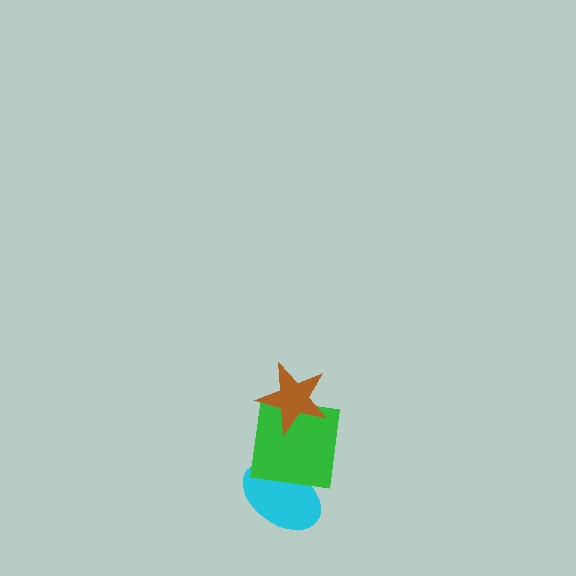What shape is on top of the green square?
The brown star is on top of the green square.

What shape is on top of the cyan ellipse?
The green square is on top of the cyan ellipse.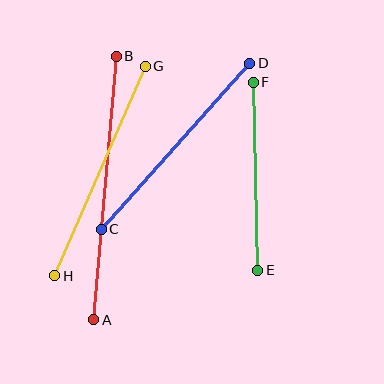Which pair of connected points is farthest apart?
Points A and B are farthest apart.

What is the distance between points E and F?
The distance is approximately 188 pixels.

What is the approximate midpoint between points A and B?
The midpoint is at approximately (105, 188) pixels.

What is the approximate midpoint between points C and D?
The midpoint is at approximately (176, 146) pixels.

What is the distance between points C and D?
The distance is approximately 223 pixels.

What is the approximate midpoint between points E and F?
The midpoint is at approximately (255, 176) pixels.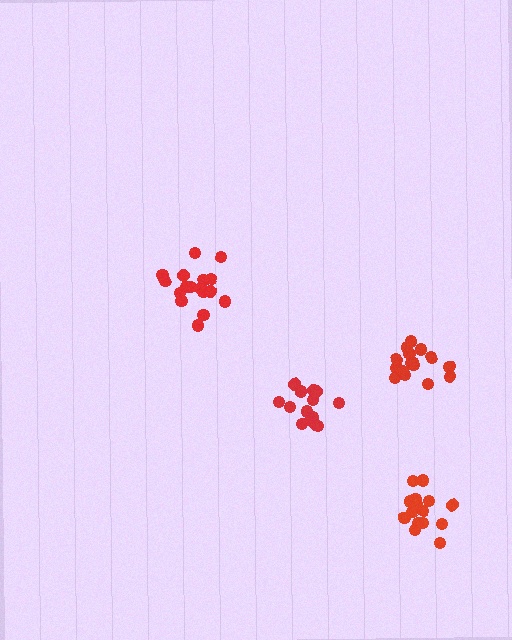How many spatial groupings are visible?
There are 4 spatial groupings.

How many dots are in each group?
Group 1: 15 dots, Group 2: 17 dots, Group 3: 16 dots, Group 4: 14 dots (62 total).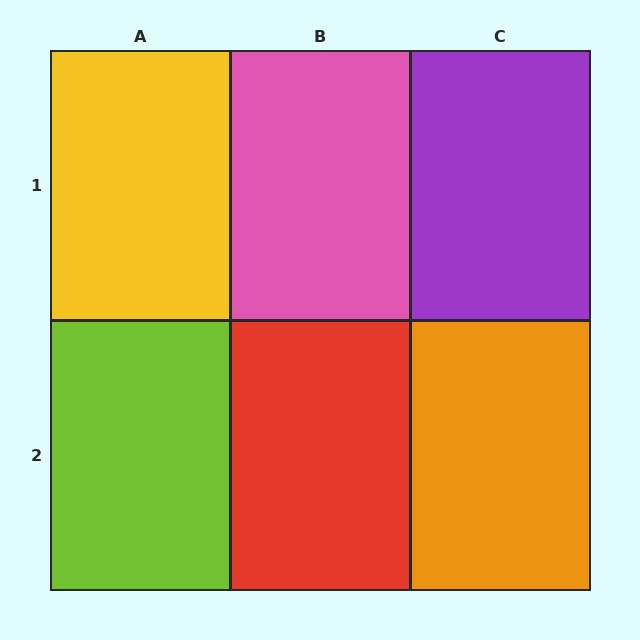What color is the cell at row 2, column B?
Red.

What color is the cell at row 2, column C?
Orange.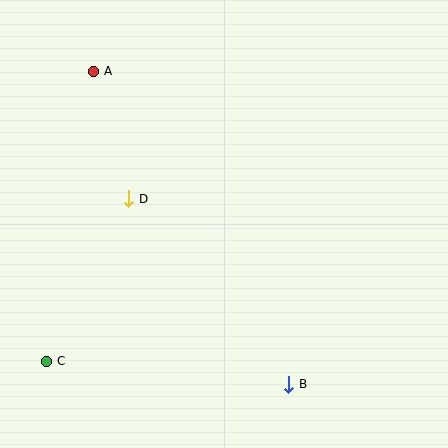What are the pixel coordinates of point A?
Point A is at (93, 71).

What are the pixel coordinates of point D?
Point D is at (129, 199).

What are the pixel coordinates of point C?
Point C is at (47, 361).